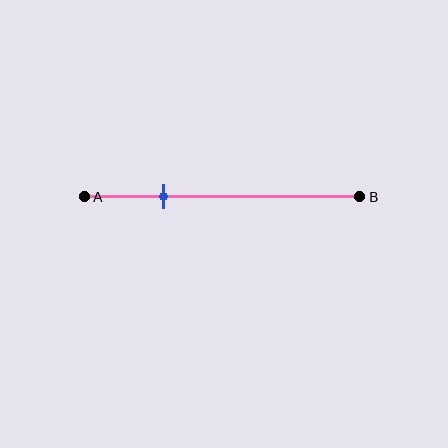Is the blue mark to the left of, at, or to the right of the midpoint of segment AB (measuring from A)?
The blue mark is to the left of the midpoint of segment AB.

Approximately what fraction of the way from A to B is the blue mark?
The blue mark is approximately 30% of the way from A to B.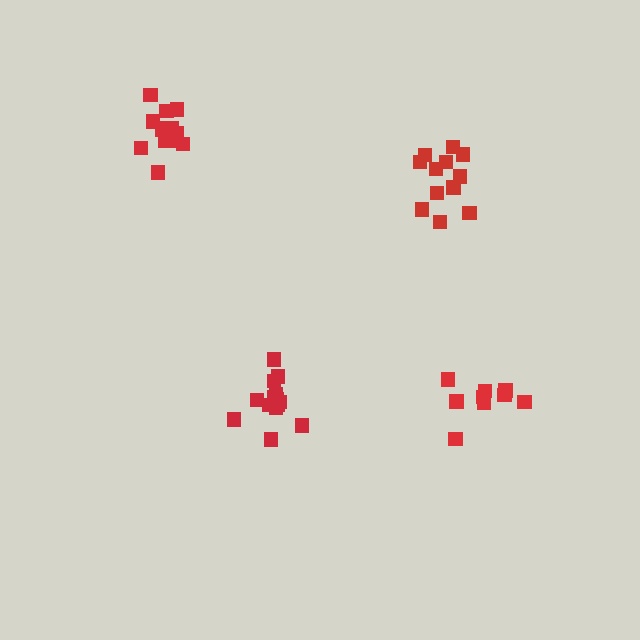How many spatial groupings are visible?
There are 4 spatial groupings.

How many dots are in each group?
Group 1: 9 dots, Group 2: 12 dots, Group 3: 14 dots, Group 4: 14 dots (49 total).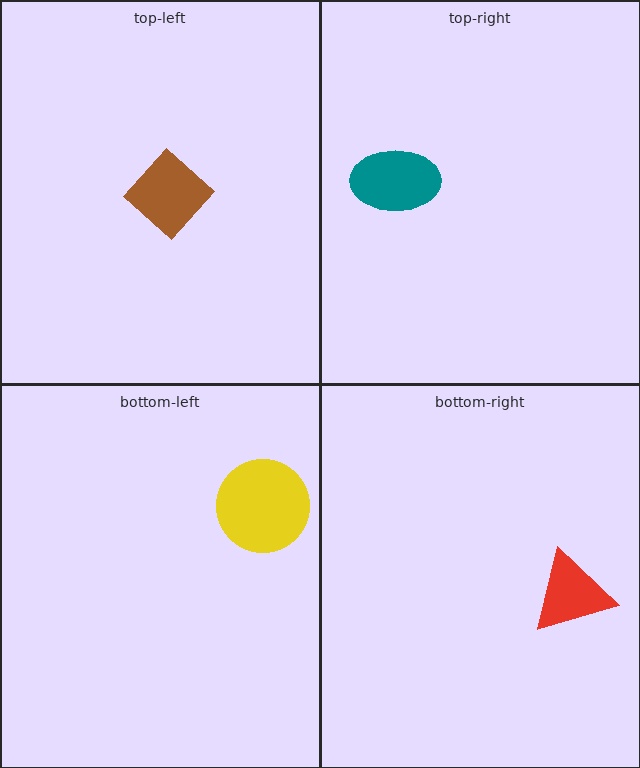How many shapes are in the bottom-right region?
1.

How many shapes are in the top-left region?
1.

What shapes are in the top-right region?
The teal ellipse.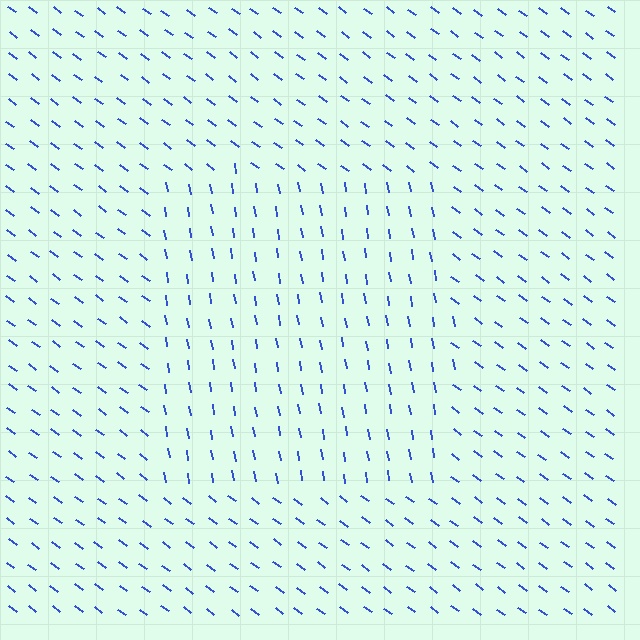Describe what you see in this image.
The image is filled with small blue line segments. A rectangle region in the image has lines oriented differently from the surrounding lines, creating a visible texture boundary.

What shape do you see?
I see a rectangle.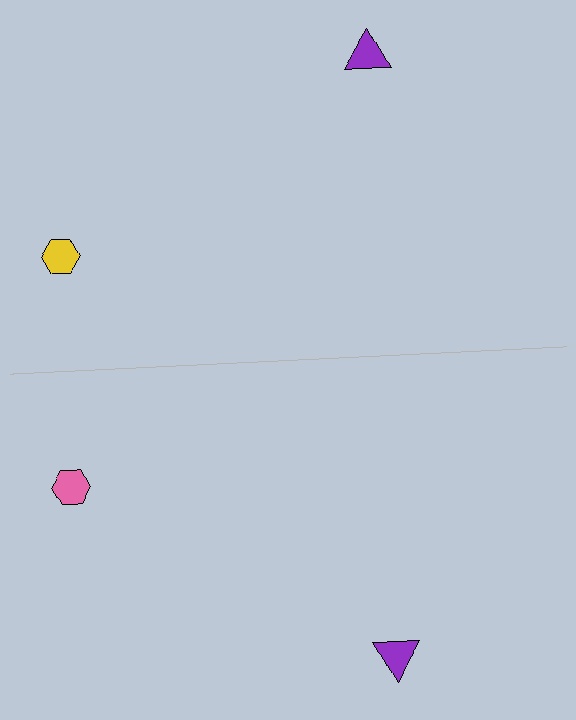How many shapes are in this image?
There are 4 shapes in this image.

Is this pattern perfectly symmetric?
No, the pattern is not perfectly symmetric. The pink hexagon on the bottom side breaks the symmetry — its mirror counterpart is yellow.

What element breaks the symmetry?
The pink hexagon on the bottom side breaks the symmetry — its mirror counterpart is yellow.